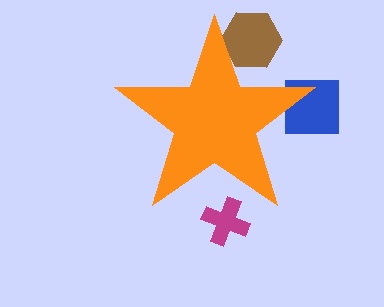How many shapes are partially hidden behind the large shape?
3 shapes are partially hidden.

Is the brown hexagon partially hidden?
Yes, the brown hexagon is partially hidden behind the orange star.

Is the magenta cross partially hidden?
Yes, the magenta cross is partially hidden behind the orange star.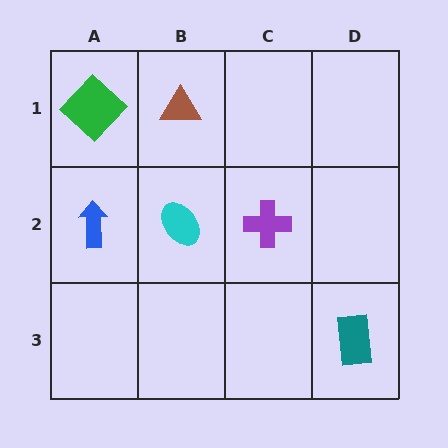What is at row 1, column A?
A green diamond.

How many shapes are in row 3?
1 shape.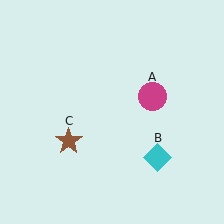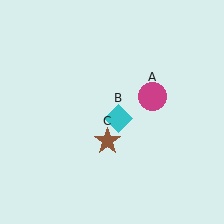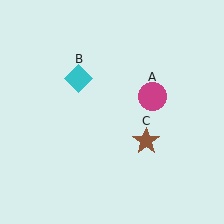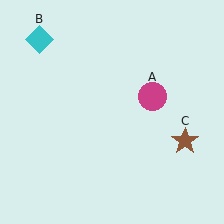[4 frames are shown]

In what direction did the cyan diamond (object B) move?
The cyan diamond (object B) moved up and to the left.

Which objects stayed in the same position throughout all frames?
Magenta circle (object A) remained stationary.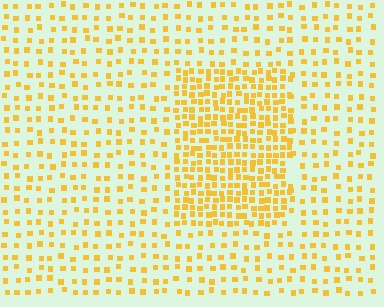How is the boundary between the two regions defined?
The boundary is defined by a change in element density (approximately 2.3x ratio). All elements are the same color, size, and shape.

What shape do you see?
I see a rectangle.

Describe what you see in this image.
The image contains small yellow elements arranged at two different densities. A rectangle-shaped region is visible where the elements are more densely packed than the surrounding area.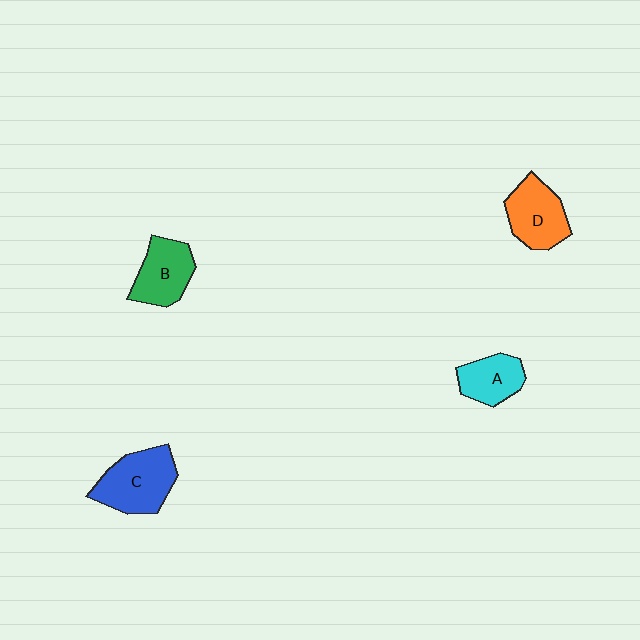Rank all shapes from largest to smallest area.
From largest to smallest: C (blue), D (orange), B (green), A (cyan).